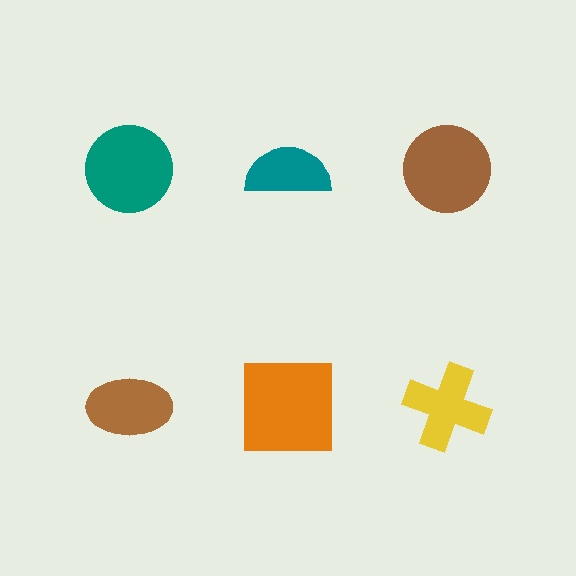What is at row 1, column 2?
A teal semicircle.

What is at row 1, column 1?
A teal circle.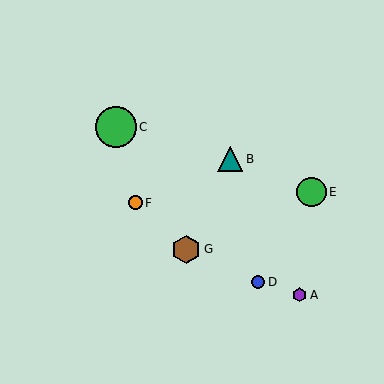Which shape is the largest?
The green circle (labeled C) is the largest.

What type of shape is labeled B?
Shape B is a teal triangle.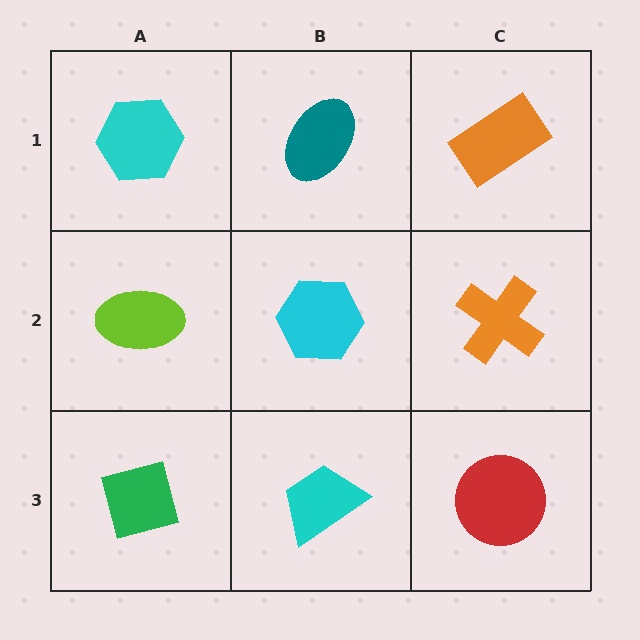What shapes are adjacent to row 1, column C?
An orange cross (row 2, column C), a teal ellipse (row 1, column B).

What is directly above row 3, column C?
An orange cross.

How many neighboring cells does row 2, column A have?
3.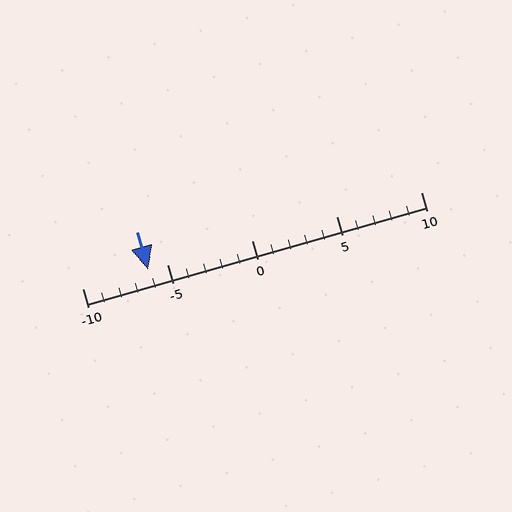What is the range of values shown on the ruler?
The ruler shows values from -10 to 10.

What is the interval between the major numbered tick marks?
The major tick marks are spaced 5 units apart.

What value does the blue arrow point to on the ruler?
The blue arrow points to approximately -6.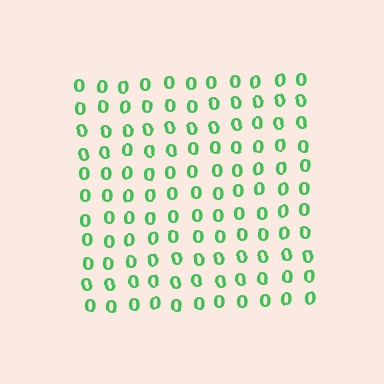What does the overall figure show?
The overall figure shows a square.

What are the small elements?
The small elements are digit 0's.